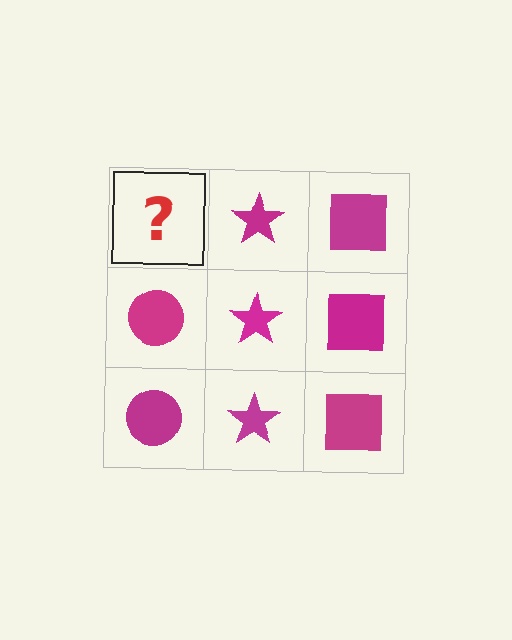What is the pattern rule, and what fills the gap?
The rule is that each column has a consistent shape. The gap should be filled with a magenta circle.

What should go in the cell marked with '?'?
The missing cell should contain a magenta circle.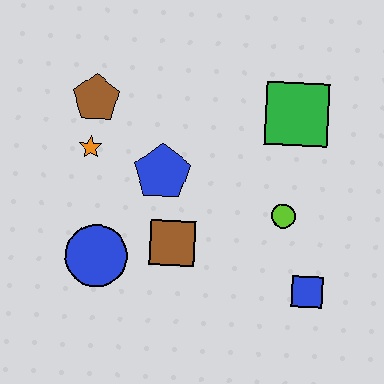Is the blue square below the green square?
Yes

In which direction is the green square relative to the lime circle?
The green square is above the lime circle.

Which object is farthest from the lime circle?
The brown pentagon is farthest from the lime circle.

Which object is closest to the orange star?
The brown pentagon is closest to the orange star.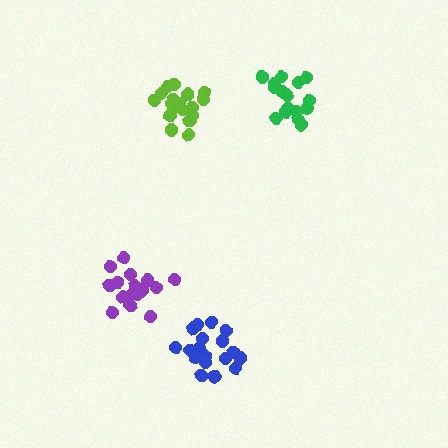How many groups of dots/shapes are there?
There are 4 groups.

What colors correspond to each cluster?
The clusters are colored: green, purple, blue, lime.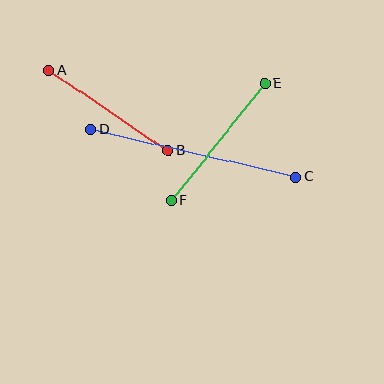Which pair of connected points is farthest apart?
Points C and D are farthest apart.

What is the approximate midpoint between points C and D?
The midpoint is at approximately (193, 153) pixels.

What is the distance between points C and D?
The distance is approximately 210 pixels.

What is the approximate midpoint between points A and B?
The midpoint is at approximately (109, 110) pixels.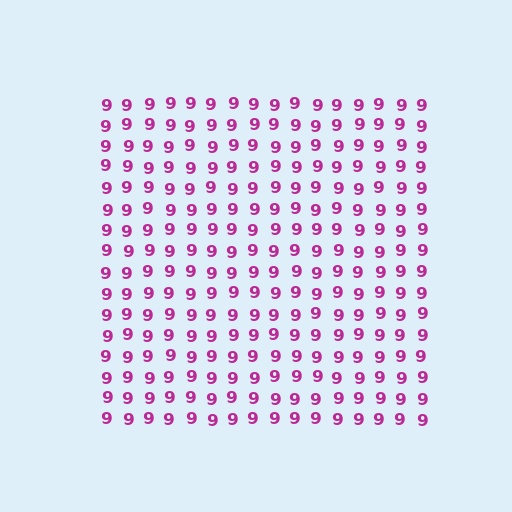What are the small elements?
The small elements are digit 9's.